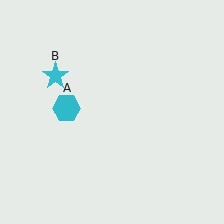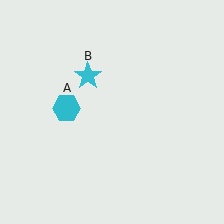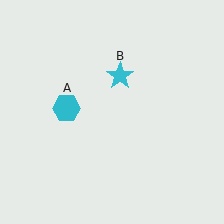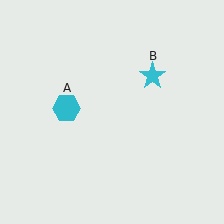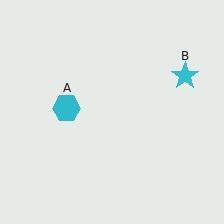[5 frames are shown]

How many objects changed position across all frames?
1 object changed position: cyan star (object B).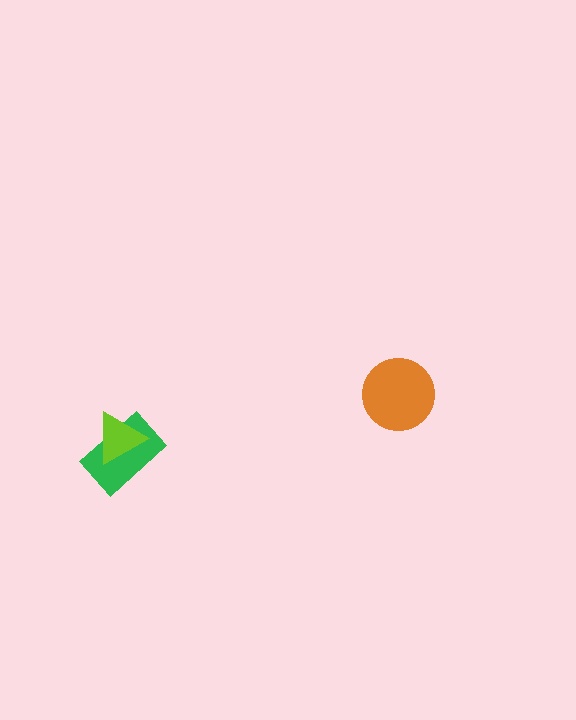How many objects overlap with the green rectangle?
1 object overlaps with the green rectangle.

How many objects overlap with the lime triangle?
1 object overlaps with the lime triangle.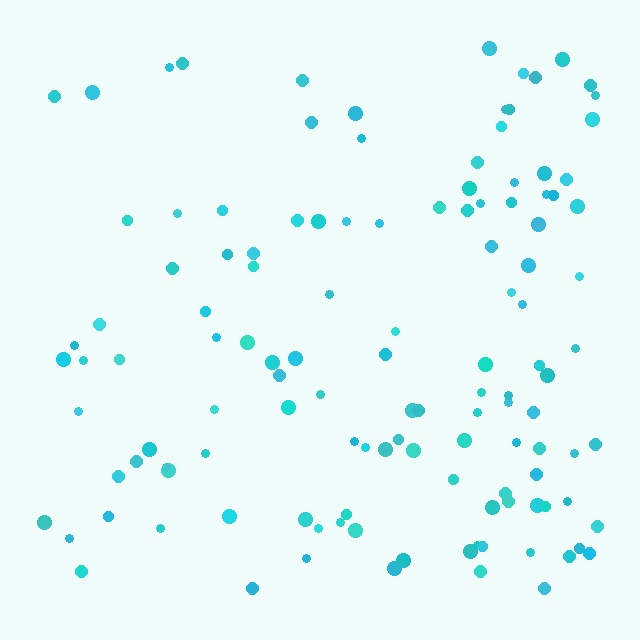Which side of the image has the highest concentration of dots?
The right.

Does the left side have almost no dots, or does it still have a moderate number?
Still a moderate number, just noticeably fewer than the right.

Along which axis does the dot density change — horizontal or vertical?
Horizontal.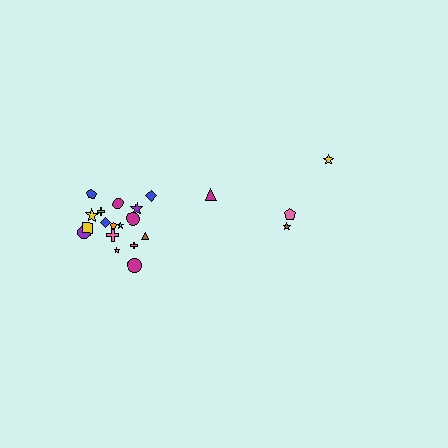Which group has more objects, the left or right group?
The left group.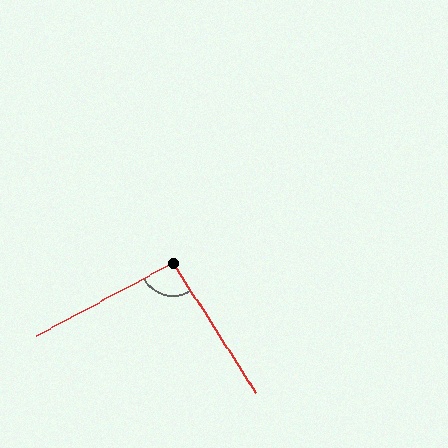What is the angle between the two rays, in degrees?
Approximately 95 degrees.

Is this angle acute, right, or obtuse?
It is approximately a right angle.